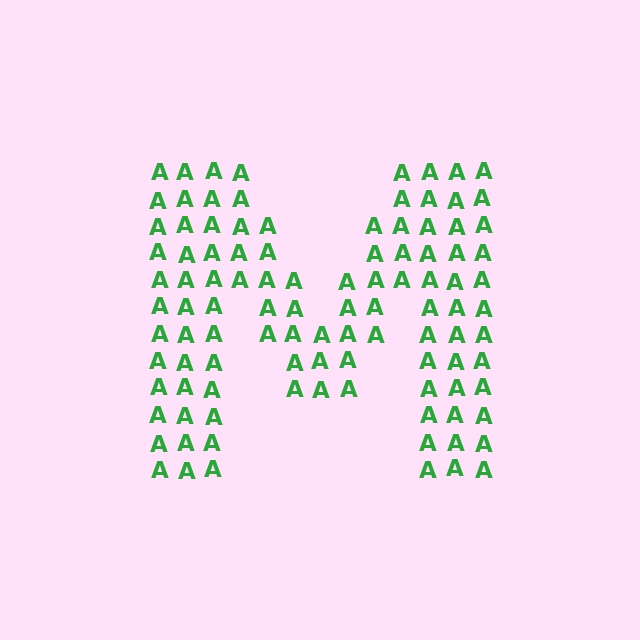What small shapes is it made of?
It is made of small letter A's.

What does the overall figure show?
The overall figure shows the letter M.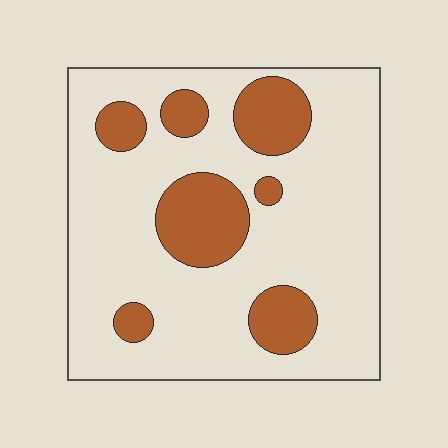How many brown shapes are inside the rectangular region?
7.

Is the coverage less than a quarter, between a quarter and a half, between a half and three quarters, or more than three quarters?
Less than a quarter.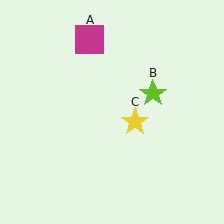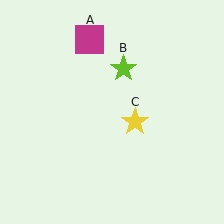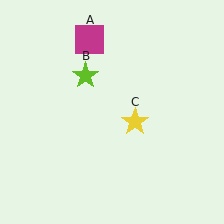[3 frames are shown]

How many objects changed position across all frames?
1 object changed position: lime star (object B).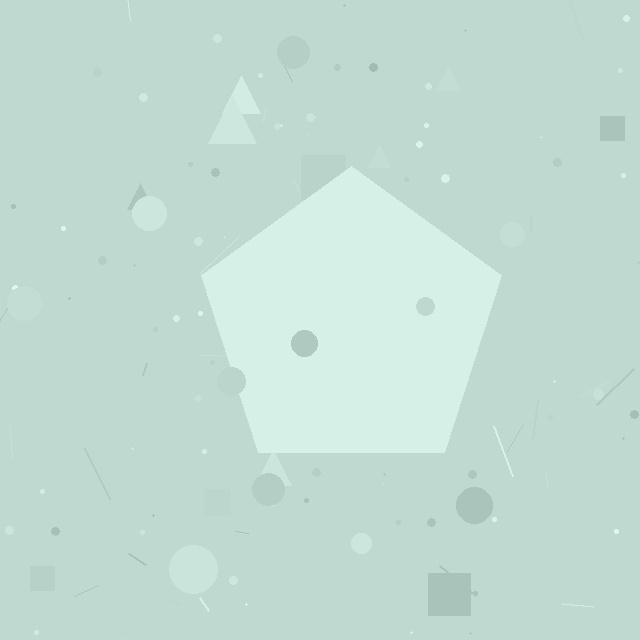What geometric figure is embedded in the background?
A pentagon is embedded in the background.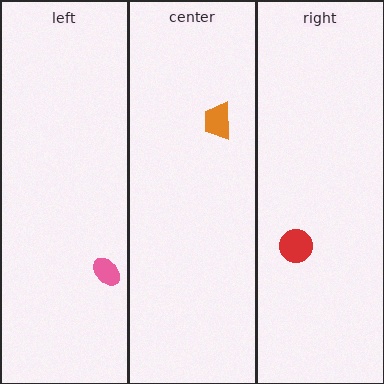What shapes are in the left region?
The pink ellipse.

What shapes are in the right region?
The red circle.